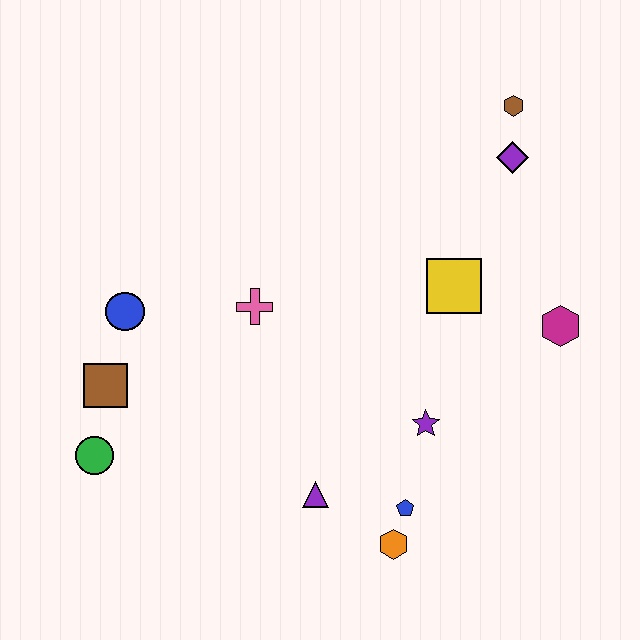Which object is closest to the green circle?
The brown square is closest to the green circle.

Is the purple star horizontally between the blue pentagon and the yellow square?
Yes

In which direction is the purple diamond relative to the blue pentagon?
The purple diamond is above the blue pentagon.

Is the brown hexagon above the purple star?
Yes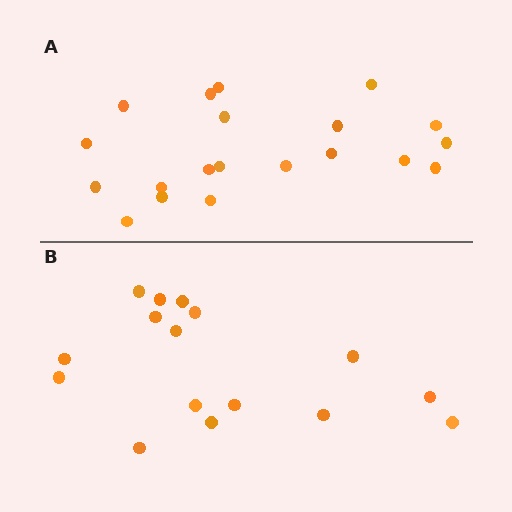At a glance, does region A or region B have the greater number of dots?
Region A (the top region) has more dots.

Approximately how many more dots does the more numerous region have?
Region A has about 4 more dots than region B.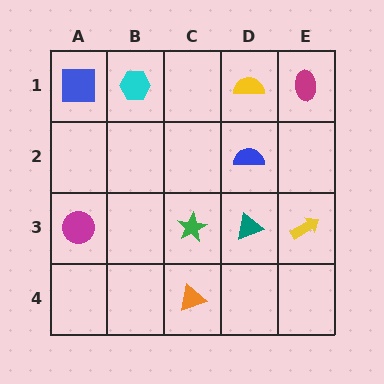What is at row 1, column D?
A yellow semicircle.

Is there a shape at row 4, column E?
No, that cell is empty.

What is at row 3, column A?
A magenta circle.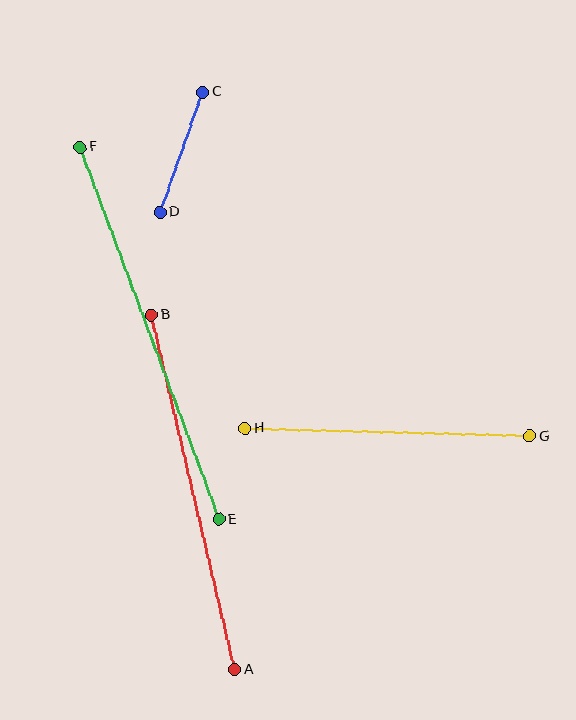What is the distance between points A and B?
The distance is approximately 365 pixels.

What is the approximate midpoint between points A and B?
The midpoint is at approximately (193, 492) pixels.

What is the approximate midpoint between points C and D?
The midpoint is at approximately (181, 152) pixels.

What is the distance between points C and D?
The distance is approximately 127 pixels.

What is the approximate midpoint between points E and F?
The midpoint is at approximately (149, 333) pixels.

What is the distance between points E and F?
The distance is approximately 397 pixels.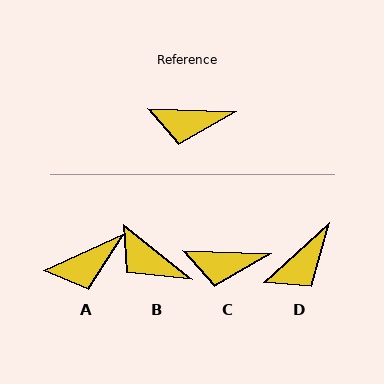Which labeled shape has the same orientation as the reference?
C.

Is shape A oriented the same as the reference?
No, it is off by about 27 degrees.